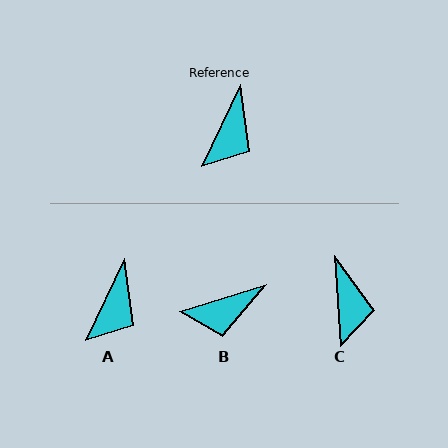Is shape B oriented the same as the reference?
No, it is off by about 47 degrees.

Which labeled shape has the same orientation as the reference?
A.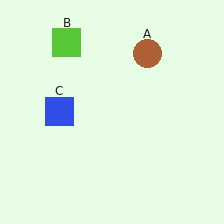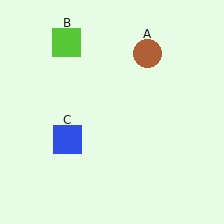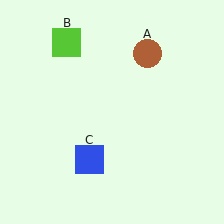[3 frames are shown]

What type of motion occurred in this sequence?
The blue square (object C) rotated counterclockwise around the center of the scene.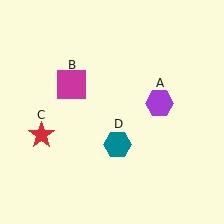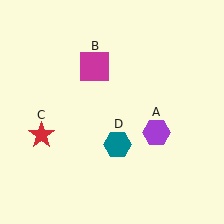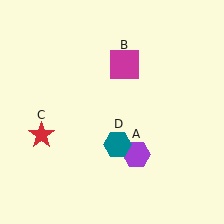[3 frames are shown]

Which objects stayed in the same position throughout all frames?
Red star (object C) and teal hexagon (object D) remained stationary.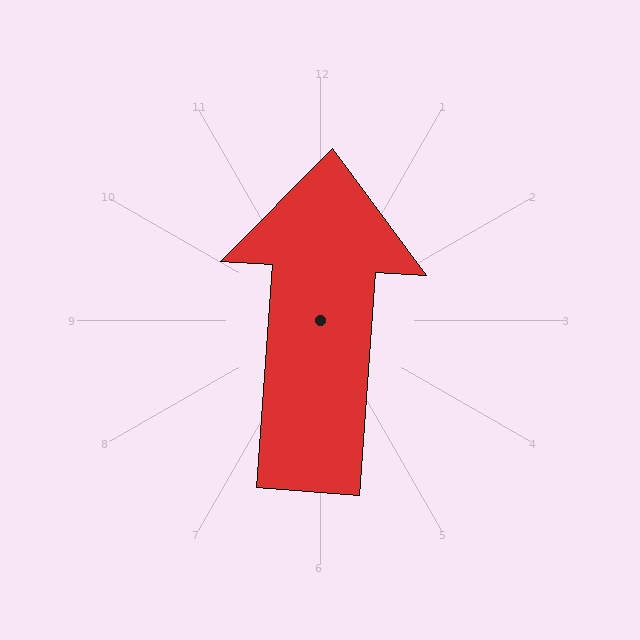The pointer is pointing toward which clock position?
Roughly 12 o'clock.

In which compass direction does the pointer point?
North.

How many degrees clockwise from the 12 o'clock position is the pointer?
Approximately 4 degrees.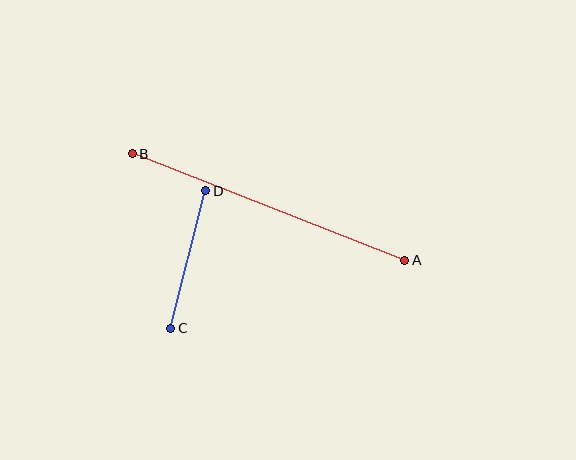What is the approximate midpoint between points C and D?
The midpoint is at approximately (188, 260) pixels.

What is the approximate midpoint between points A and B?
The midpoint is at approximately (268, 207) pixels.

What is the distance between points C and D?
The distance is approximately 142 pixels.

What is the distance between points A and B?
The distance is approximately 293 pixels.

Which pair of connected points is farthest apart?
Points A and B are farthest apart.